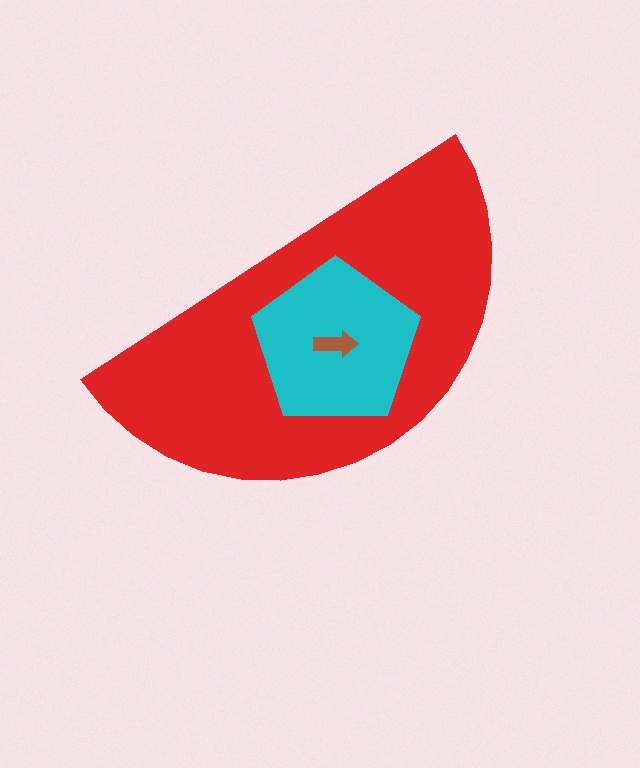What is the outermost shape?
The red semicircle.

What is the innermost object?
The brown arrow.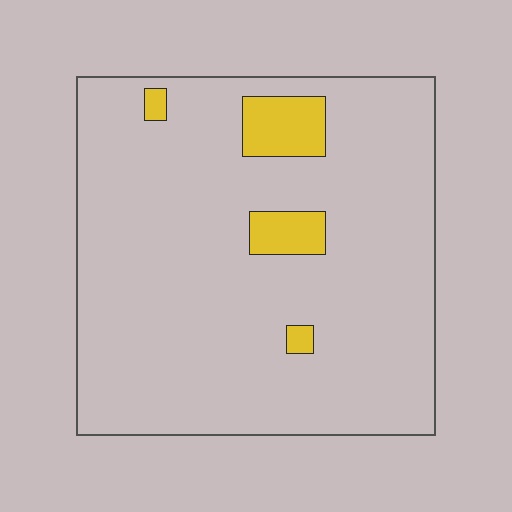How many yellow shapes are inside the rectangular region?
4.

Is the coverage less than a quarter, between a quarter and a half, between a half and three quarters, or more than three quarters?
Less than a quarter.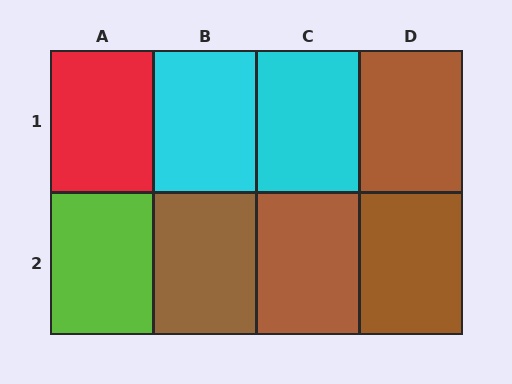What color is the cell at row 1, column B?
Cyan.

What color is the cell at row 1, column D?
Brown.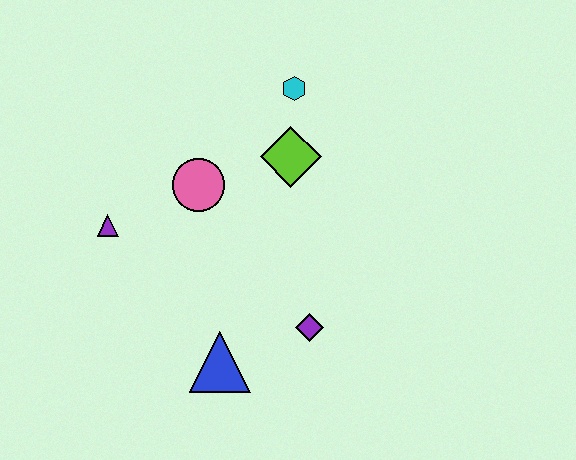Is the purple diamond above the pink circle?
No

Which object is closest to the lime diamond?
The cyan hexagon is closest to the lime diamond.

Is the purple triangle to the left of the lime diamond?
Yes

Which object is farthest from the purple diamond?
The cyan hexagon is farthest from the purple diamond.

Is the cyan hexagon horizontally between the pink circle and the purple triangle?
No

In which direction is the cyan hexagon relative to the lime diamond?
The cyan hexagon is above the lime diamond.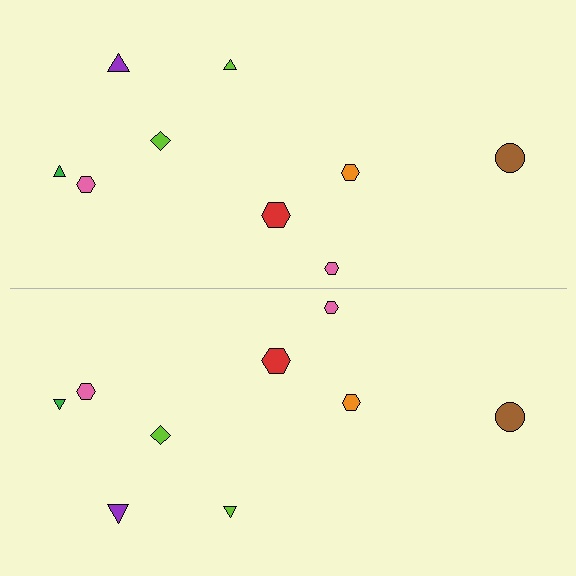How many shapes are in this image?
There are 18 shapes in this image.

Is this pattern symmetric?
Yes, this pattern has bilateral (reflection) symmetry.